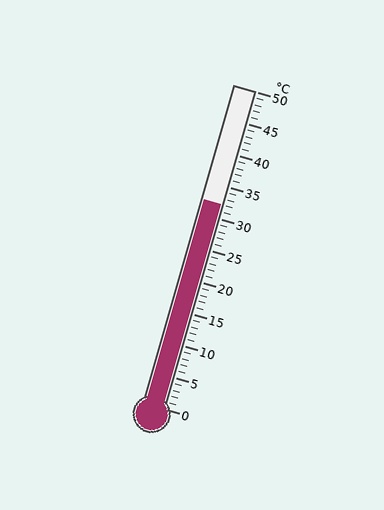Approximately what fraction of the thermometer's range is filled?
The thermometer is filled to approximately 65% of its range.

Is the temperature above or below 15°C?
The temperature is above 15°C.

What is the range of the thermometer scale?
The thermometer scale ranges from 0°C to 50°C.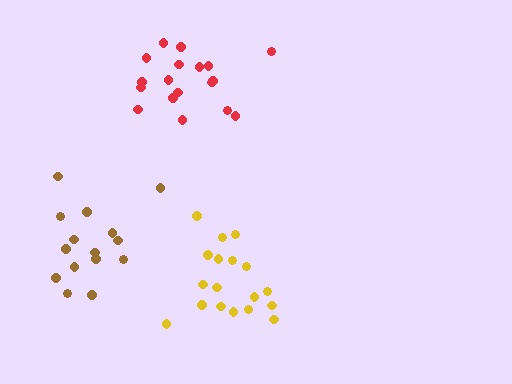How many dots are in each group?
Group 1: 18 dots, Group 2: 15 dots, Group 3: 18 dots (51 total).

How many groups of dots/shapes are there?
There are 3 groups.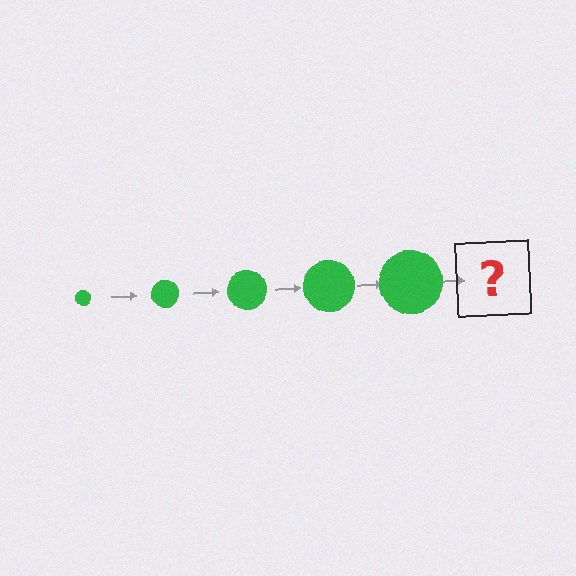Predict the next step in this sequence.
The next step is a green circle, larger than the previous one.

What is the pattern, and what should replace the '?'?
The pattern is that the circle gets progressively larger each step. The '?' should be a green circle, larger than the previous one.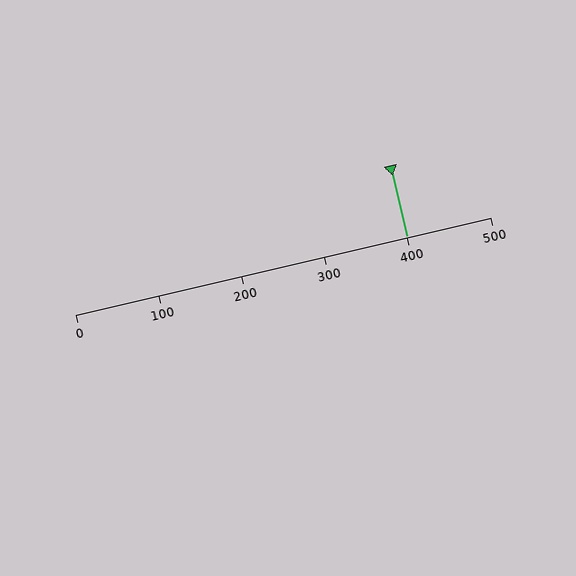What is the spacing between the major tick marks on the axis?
The major ticks are spaced 100 apart.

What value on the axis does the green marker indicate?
The marker indicates approximately 400.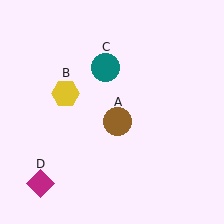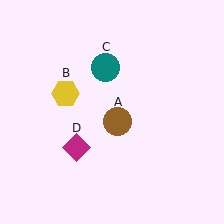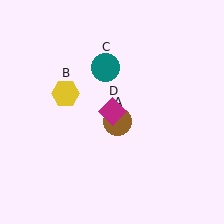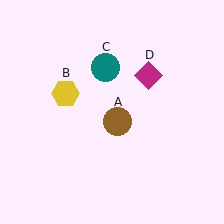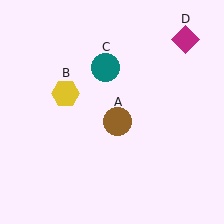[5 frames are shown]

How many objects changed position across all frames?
1 object changed position: magenta diamond (object D).